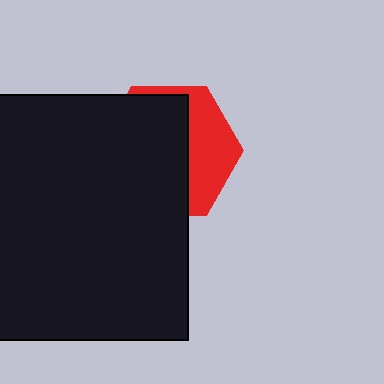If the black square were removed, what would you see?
You would see the complete red hexagon.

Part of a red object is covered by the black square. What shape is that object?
It is a hexagon.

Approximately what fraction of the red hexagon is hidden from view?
Roughly 65% of the red hexagon is hidden behind the black square.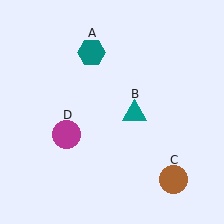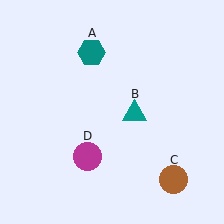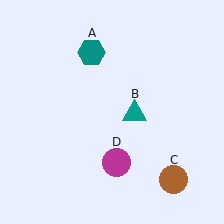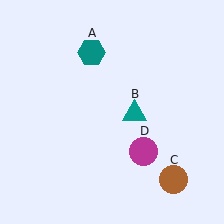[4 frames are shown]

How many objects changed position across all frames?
1 object changed position: magenta circle (object D).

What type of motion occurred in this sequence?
The magenta circle (object D) rotated counterclockwise around the center of the scene.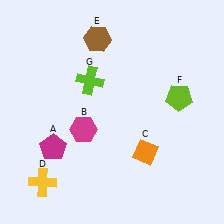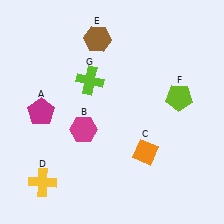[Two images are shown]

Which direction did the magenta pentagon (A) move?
The magenta pentagon (A) moved up.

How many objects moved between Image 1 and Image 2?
1 object moved between the two images.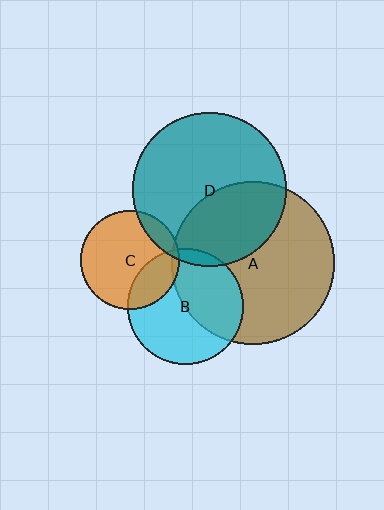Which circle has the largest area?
Circle A (brown).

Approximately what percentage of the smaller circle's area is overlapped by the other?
Approximately 5%.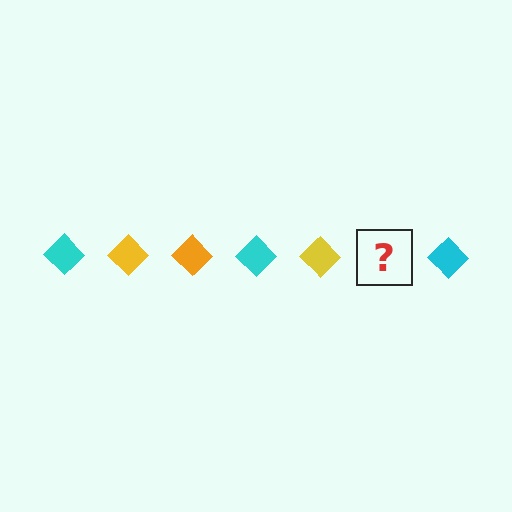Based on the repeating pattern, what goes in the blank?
The blank should be an orange diamond.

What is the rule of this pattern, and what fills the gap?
The rule is that the pattern cycles through cyan, yellow, orange diamonds. The gap should be filled with an orange diamond.